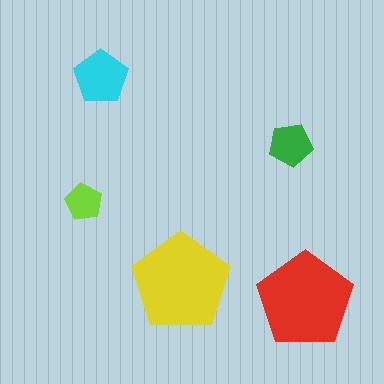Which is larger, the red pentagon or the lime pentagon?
The red one.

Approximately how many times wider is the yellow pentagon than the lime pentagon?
About 2.5 times wider.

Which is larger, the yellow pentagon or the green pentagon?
The yellow one.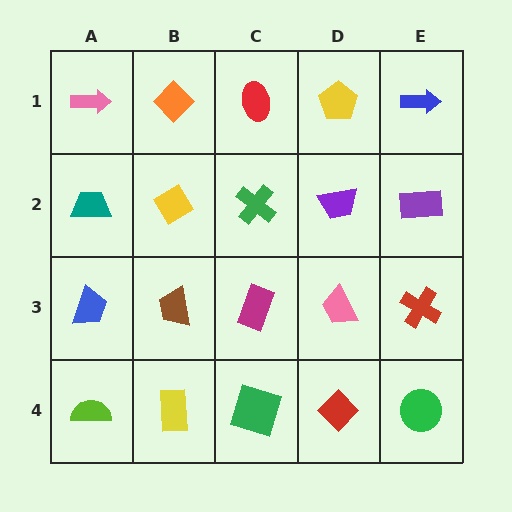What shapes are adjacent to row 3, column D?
A purple trapezoid (row 2, column D), a red diamond (row 4, column D), a magenta rectangle (row 3, column C), a red cross (row 3, column E).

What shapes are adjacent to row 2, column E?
A blue arrow (row 1, column E), a red cross (row 3, column E), a purple trapezoid (row 2, column D).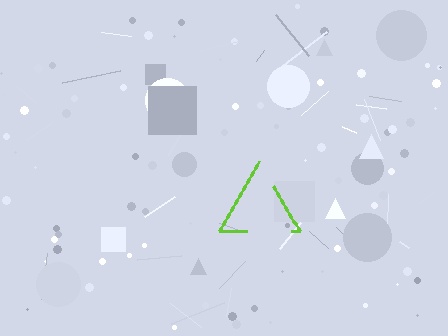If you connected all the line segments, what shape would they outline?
They would outline a triangle.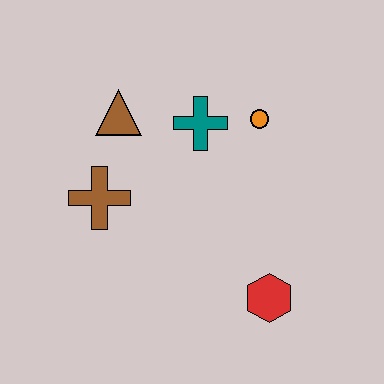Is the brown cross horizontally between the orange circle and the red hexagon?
No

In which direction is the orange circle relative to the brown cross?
The orange circle is to the right of the brown cross.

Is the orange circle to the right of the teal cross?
Yes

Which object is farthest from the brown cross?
The red hexagon is farthest from the brown cross.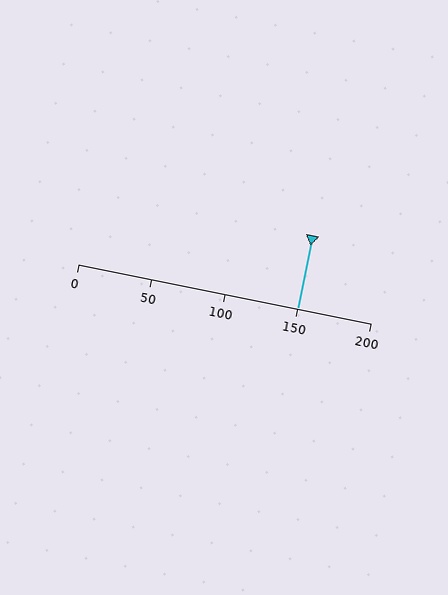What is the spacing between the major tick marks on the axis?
The major ticks are spaced 50 apart.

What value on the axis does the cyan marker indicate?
The marker indicates approximately 150.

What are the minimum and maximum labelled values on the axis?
The axis runs from 0 to 200.